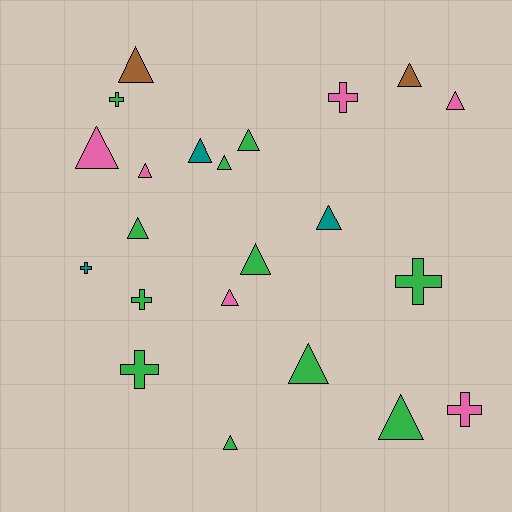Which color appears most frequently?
Green, with 11 objects.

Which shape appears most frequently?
Triangle, with 15 objects.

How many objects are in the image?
There are 22 objects.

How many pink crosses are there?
There are 2 pink crosses.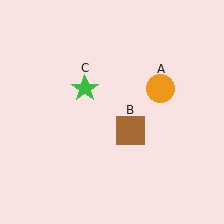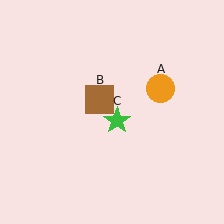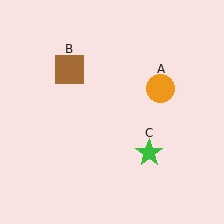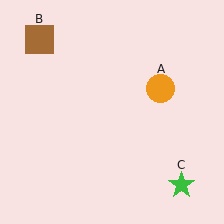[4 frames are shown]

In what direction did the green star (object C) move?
The green star (object C) moved down and to the right.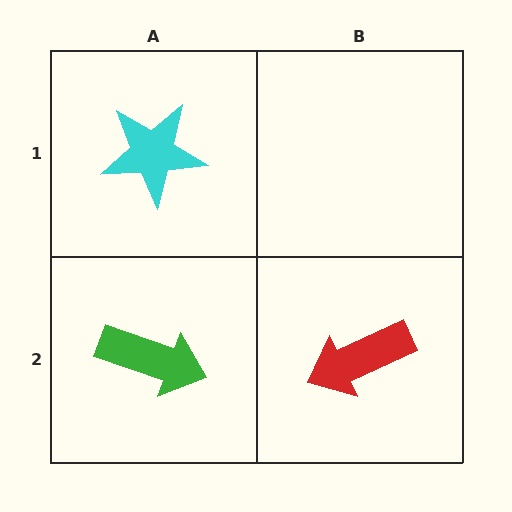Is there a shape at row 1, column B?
No, that cell is empty.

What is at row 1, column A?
A cyan star.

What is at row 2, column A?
A green arrow.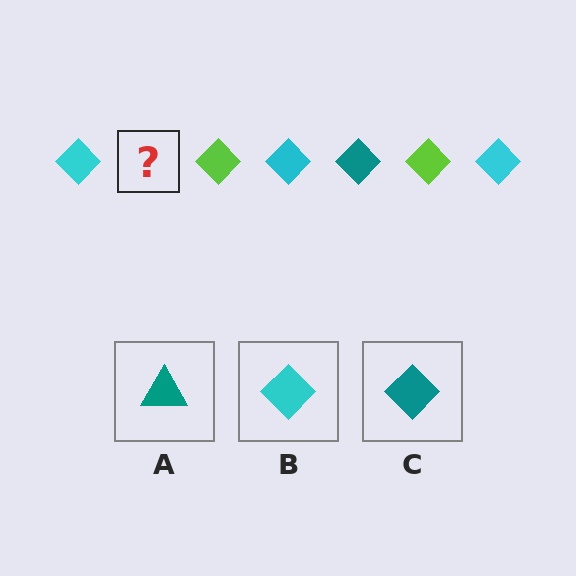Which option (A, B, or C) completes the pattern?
C.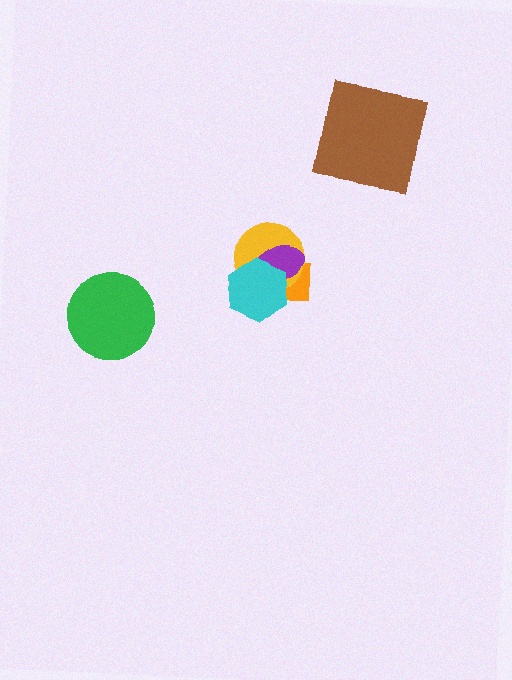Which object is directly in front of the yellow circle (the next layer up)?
The purple ellipse is directly in front of the yellow circle.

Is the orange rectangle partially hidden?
Yes, it is partially covered by another shape.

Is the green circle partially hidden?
No, no other shape covers it.